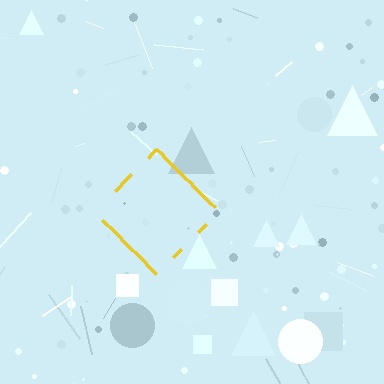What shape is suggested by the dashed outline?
The dashed outline suggests a diamond.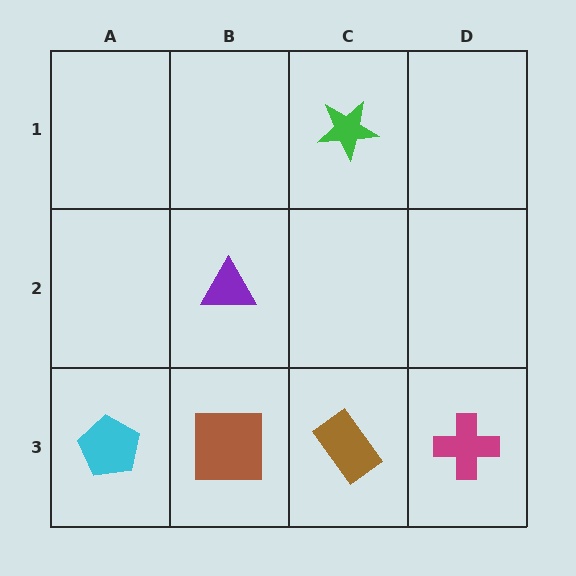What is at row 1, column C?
A green star.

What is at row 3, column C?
A brown rectangle.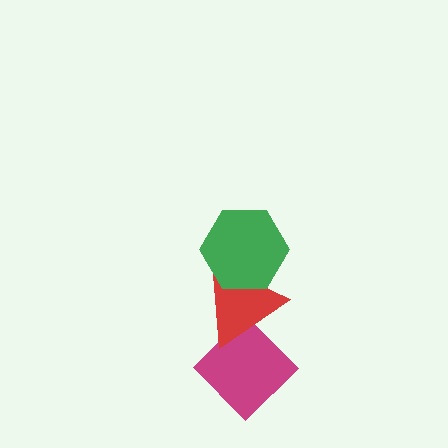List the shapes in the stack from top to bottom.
From top to bottom: the green hexagon, the red triangle, the magenta diamond.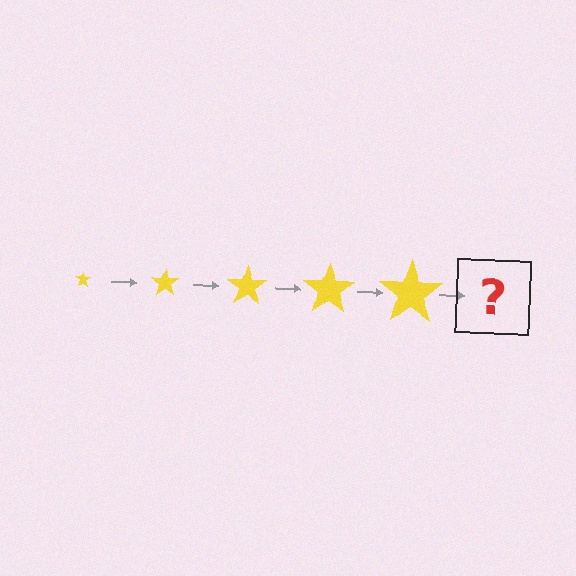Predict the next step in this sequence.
The next step is a yellow star, larger than the previous one.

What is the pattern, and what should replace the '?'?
The pattern is that the star gets progressively larger each step. The '?' should be a yellow star, larger than the previous one.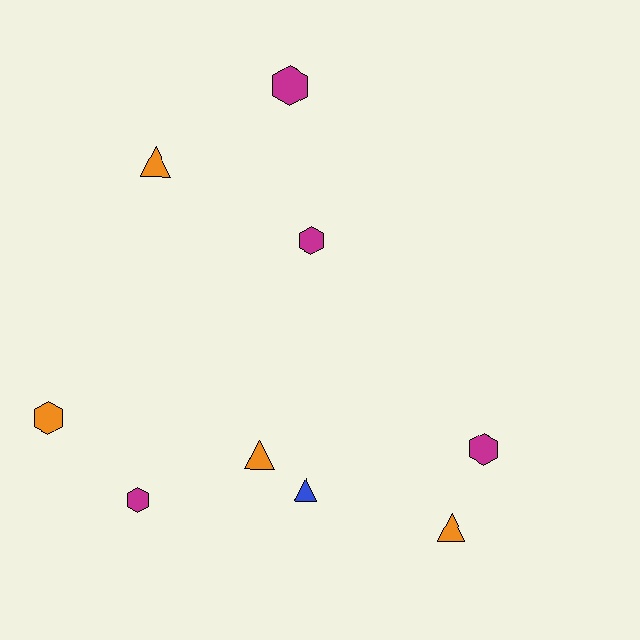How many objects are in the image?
There are 9 objects.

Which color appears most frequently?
Orange, with 4 objects.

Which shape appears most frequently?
Hexagon, with 5 objects.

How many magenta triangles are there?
There are no magenta triangles.